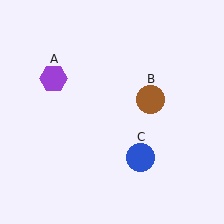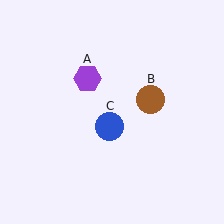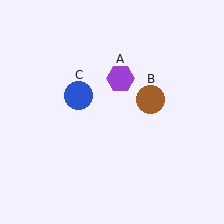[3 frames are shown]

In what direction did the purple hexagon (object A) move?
The purple hexagon (object A) moved right.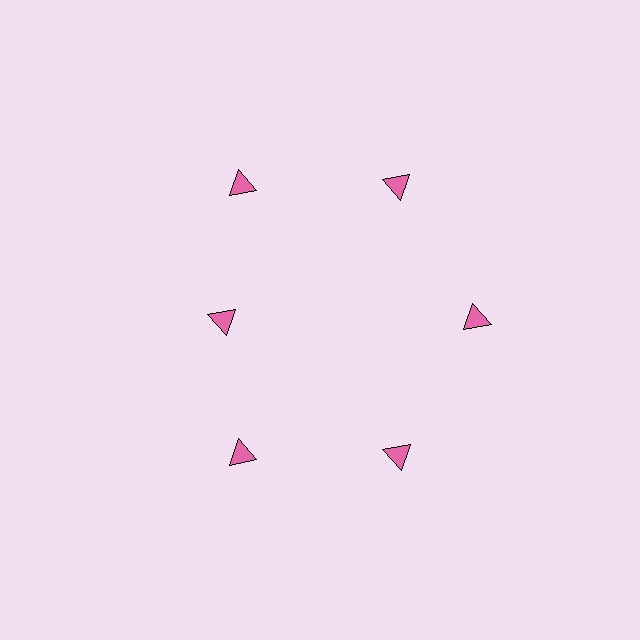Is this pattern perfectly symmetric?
No. The 6 pink triangles are arranged in a ring, but one element near the 9 o'clock position is pulled inward toward the center, breaking the 6-fold rotational symmetry.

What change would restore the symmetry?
The symmetry would be restored by moving it outward, back onto the ring so that all 6 triangles sit at equal angles and equal distance from the center.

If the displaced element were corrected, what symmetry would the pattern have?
It would have 6-fold rotational symmetry — the pattern would map onto itself every 60 degrees.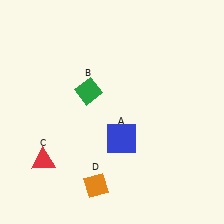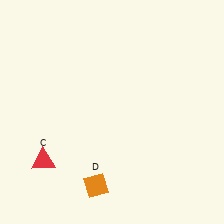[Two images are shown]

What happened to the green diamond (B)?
The green diamond (B) was removed in Image 2. It was in the top-left area of Image 1.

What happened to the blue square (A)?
The blue square (A) was removed in Image 2. It was in the bottom-right area of Image 1.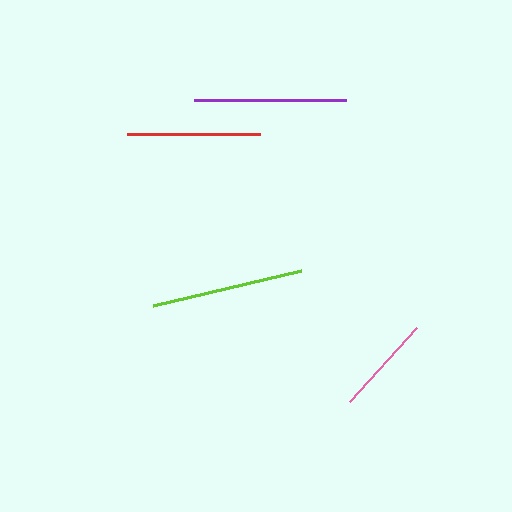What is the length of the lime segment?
The lime segment is approximately 152 pixels long.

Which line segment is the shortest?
The pink line is the shortest at approximately 100 pixels.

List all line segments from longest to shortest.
From longest to shortest: lime, purple, red, pink.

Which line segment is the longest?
The lime line is the longest at approximately 152 pixels.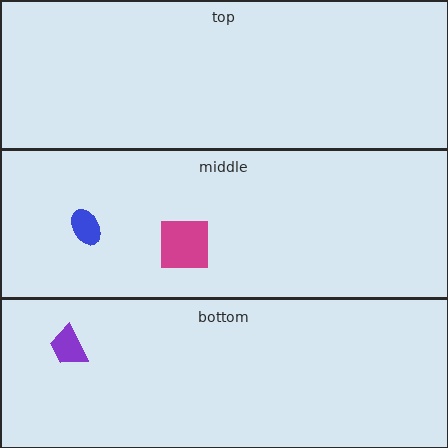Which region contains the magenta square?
The middle region.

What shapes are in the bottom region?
The purple trapezoid.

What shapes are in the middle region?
The blue ellipse, the magenta square.